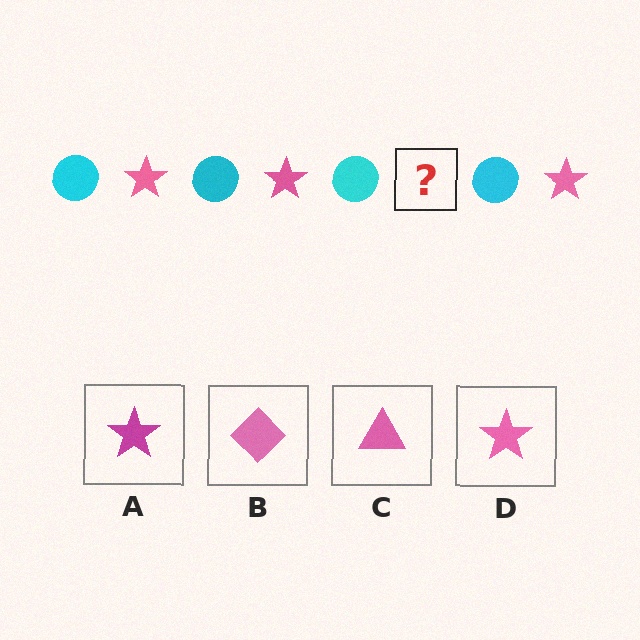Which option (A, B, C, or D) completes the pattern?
D.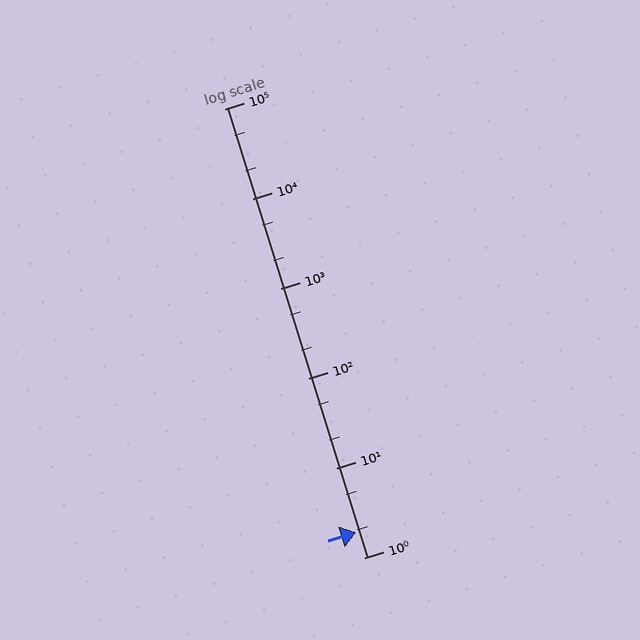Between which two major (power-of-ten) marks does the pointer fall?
The pointer is between 1 and 10.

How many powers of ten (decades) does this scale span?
The scale spans 5 decades, from 1 to 100000.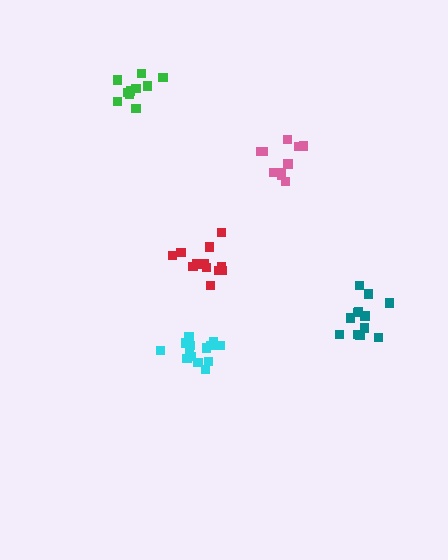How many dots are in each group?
Group 1: 12 dots, Group 2: 14 dots, Group 3: 14 dots, Group 4: 10 dots, Group 5: 10 dots (60 total).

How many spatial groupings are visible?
There are 5 spatial groupings.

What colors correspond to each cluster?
The clusters are colored: teal, red, cyan, pink, green.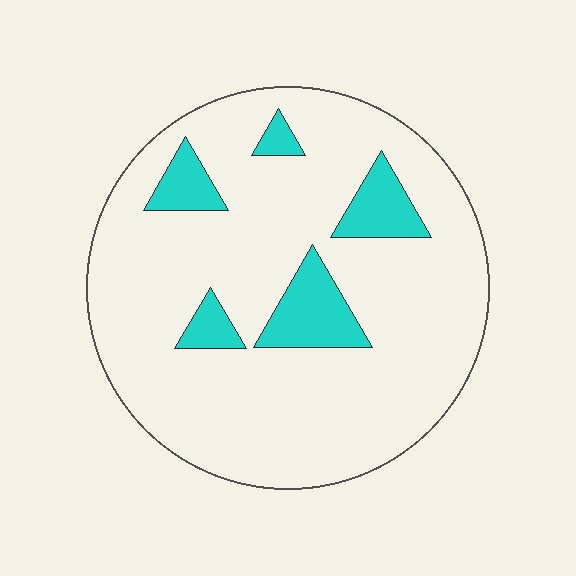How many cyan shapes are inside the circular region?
5.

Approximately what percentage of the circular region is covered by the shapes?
Approximately 15%.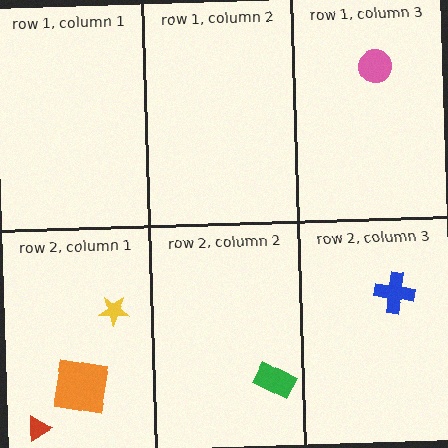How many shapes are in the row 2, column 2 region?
1.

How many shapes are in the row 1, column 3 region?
1.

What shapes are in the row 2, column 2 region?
The green rectangle.